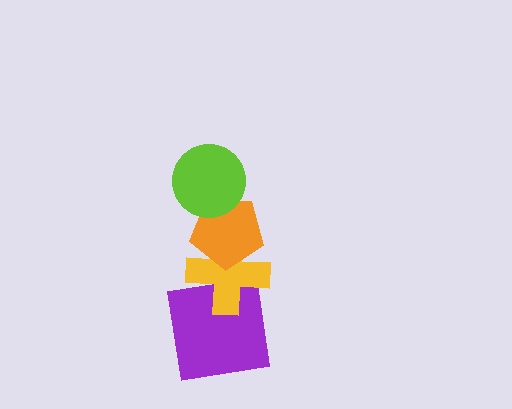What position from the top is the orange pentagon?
The orange pentagon is 2nd from the top.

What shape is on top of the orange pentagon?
The lime circle is on top of the orange pentagon.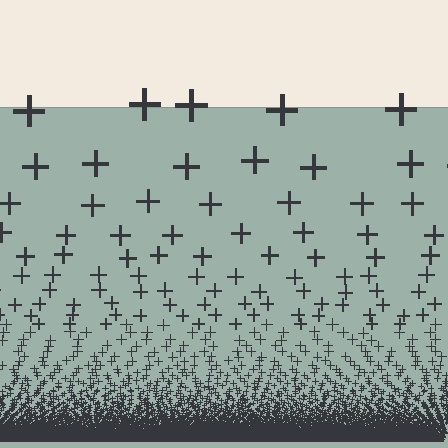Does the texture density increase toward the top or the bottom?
Density increases toward the bottom.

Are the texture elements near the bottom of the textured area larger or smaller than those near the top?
Smaller. The gradient is inverted — elements near the bottom are smaller and denser.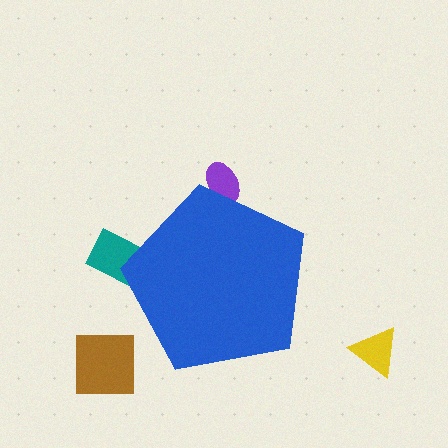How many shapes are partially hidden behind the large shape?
2 shapes are partially hidden.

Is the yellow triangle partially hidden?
No, the yellow triangle is fully visible.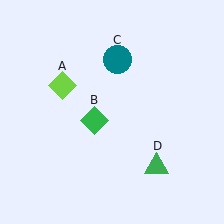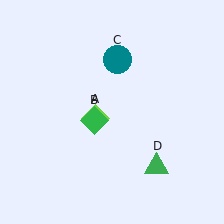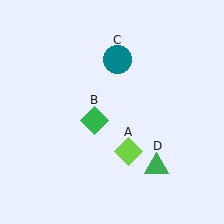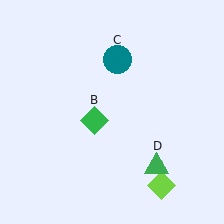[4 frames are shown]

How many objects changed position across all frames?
1 object changed position: lime diamond (object A).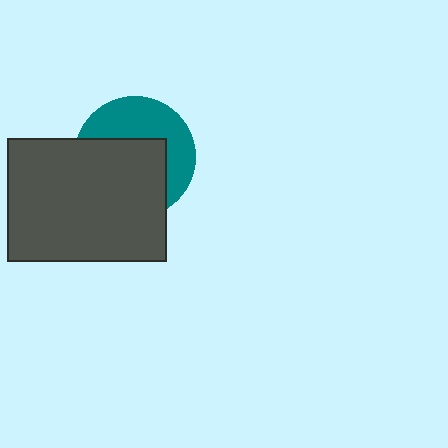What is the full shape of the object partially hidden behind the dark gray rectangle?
The partially hidden object is a teal circle.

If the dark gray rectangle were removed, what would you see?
You would see the complete teal circle.